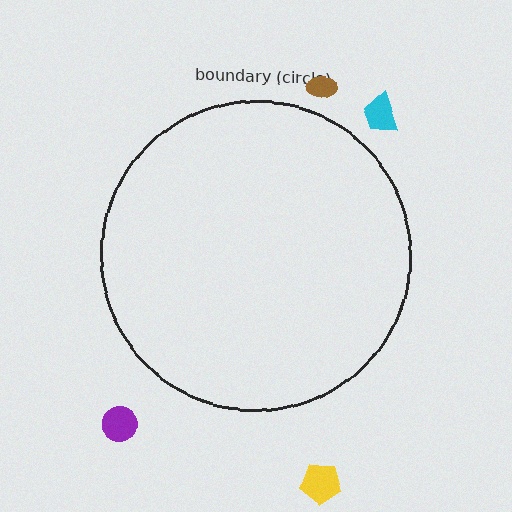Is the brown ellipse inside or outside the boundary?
Outside.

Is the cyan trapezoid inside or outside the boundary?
Outside.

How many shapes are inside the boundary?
0 inside, 4 outside.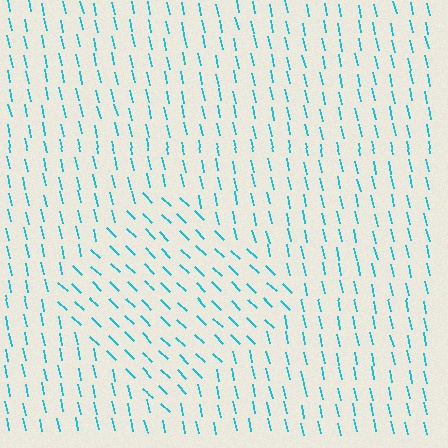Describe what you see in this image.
The image is filled with small cyan line segments. A diamond region in the image has lines oriented differently from the surrounding lines, creating a visible texture boundary.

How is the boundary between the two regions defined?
The boundary is defined purely by a change in line orientation (approximately 34 degrees difference). All lines are the same color and thickness.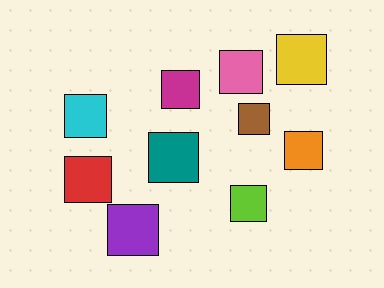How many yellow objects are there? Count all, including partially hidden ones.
There is 1 yellow object.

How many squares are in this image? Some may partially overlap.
There are 10 squares.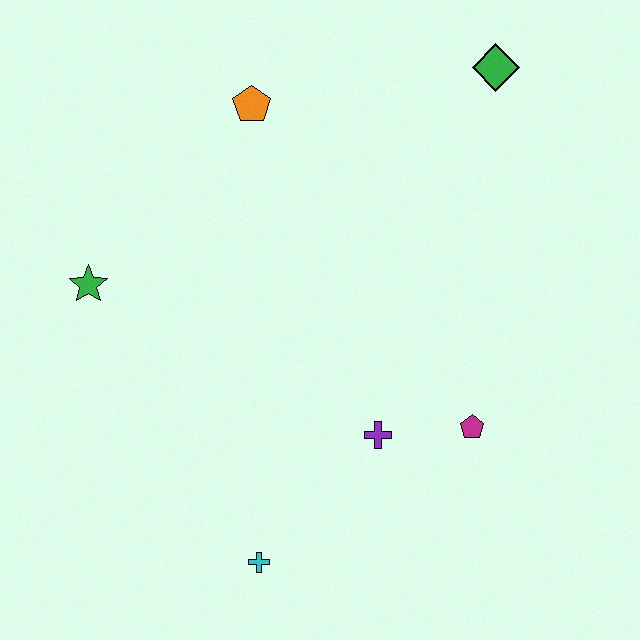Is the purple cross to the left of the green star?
No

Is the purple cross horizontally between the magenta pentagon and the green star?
Yes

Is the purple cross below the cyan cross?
No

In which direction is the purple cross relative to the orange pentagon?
The purple cross is below the orange pentagon.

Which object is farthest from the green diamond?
The cyan cross is farthest from the green diamond.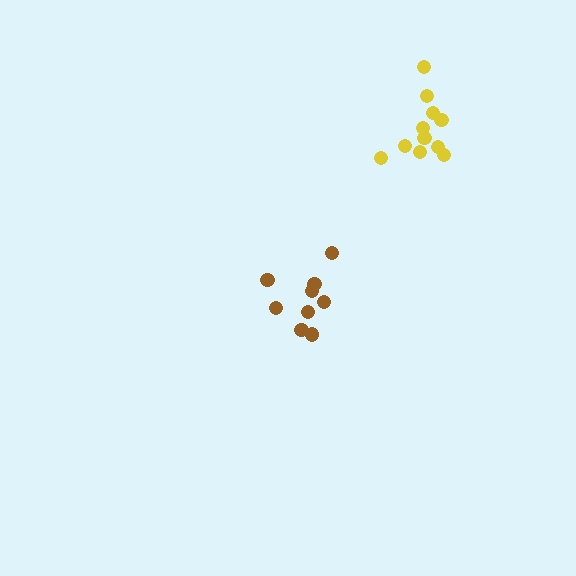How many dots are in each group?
Group 1: 9 dots, Group 2: 11 dots (20 total).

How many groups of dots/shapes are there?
There are 2 groups.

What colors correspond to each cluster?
The clusters are colored: brown, yellow.